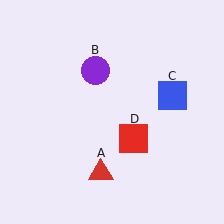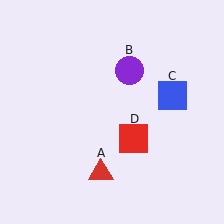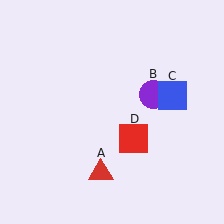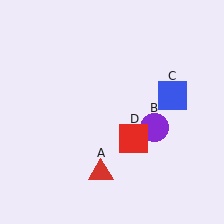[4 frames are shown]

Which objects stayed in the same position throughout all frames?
Red triangle (object A) and blue square (object C) and red square (object D) remained stationary.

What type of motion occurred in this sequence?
The purple circle (object B) rotated clockwise around the center of the scene.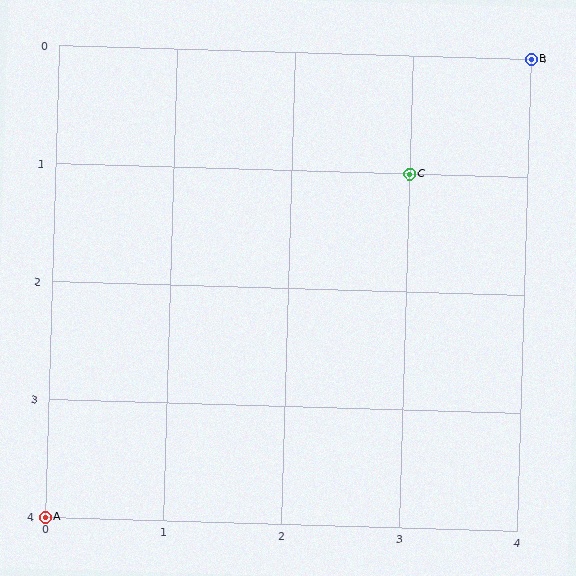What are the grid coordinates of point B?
Point B is at grid coordinates (4, 0).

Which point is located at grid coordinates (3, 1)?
Point C is at (3, 1).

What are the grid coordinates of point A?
Point A is at grid coordinates (0, 4).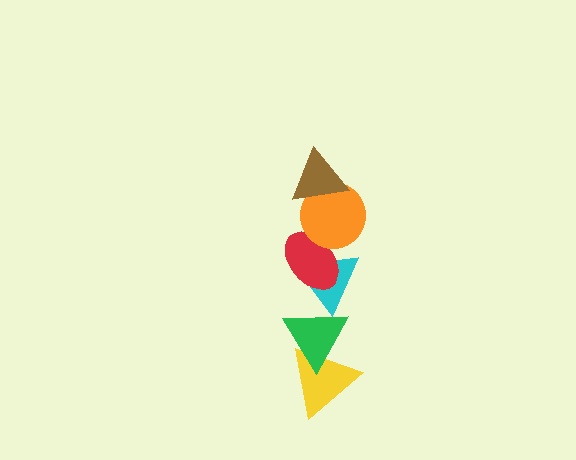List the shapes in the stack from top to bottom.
From top to bottom: the brown triangle, the orange circle, the red ellipse, the cyan triangle, the green triangle, the yellow triangle.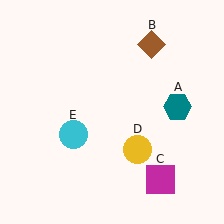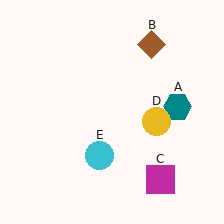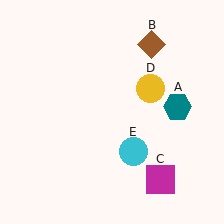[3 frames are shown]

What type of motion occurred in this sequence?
The yellow circle (object D), cyan circle (object E) rotated counterclockwise around the center of the scene.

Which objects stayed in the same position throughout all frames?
Teal hexagon (object A) and brown diamond (object B) and magenta square (object C) remained stationary.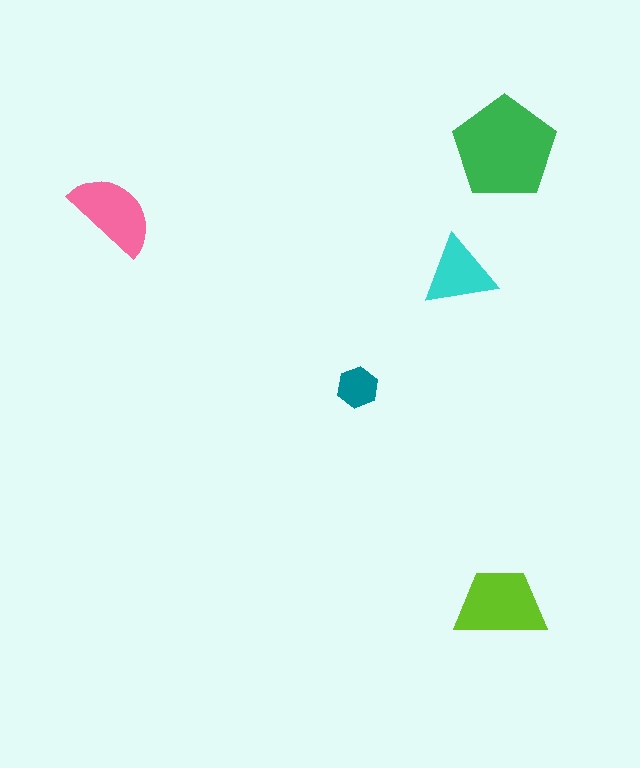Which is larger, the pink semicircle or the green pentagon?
The green pentagon.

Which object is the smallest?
The teal hexagon.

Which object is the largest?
The green pentagon.